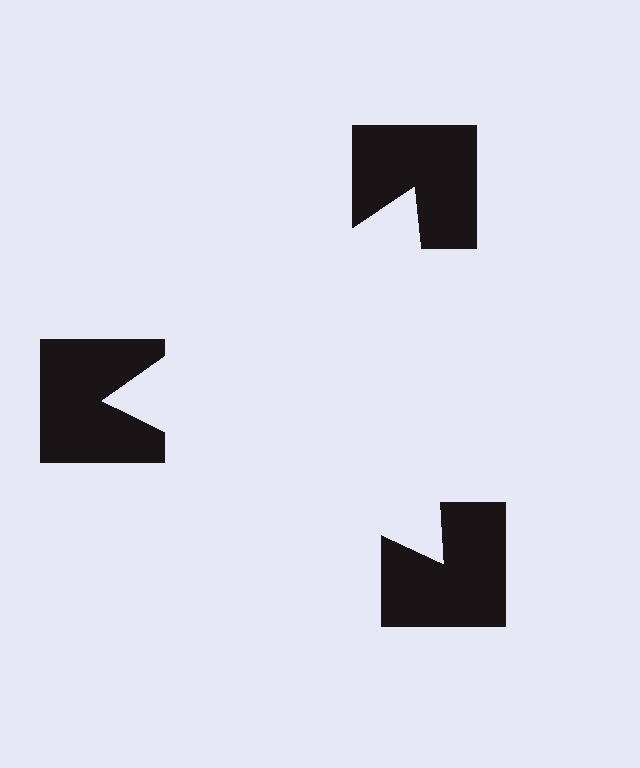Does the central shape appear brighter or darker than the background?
It typically appears slightly brighter than the background, even though no actual brightness change is drawn.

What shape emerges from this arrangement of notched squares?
An illusory triangle — its edges are inferred from the aligned wedge cuts in the notched squares, not physically drawn.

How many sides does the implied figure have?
3 sides.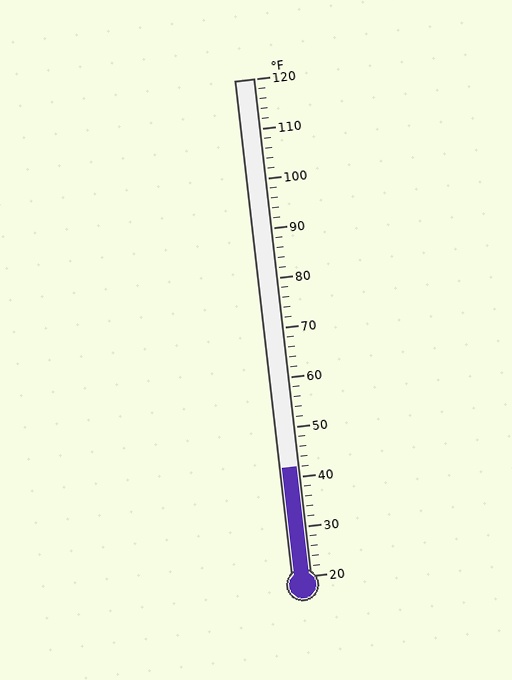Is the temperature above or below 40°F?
The temperature is above 40°F.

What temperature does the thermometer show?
The thermometer shows approximately 42°F.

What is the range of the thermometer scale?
The thermometer scale ranges from 20°F to 120°F.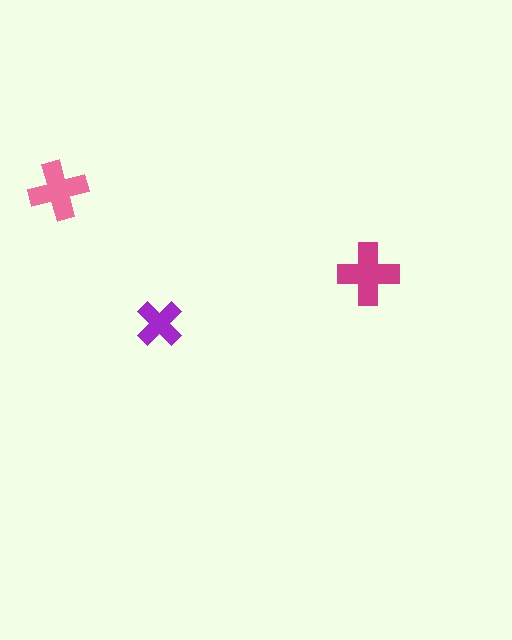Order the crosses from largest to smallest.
the magenta one, the pink one, the purple one.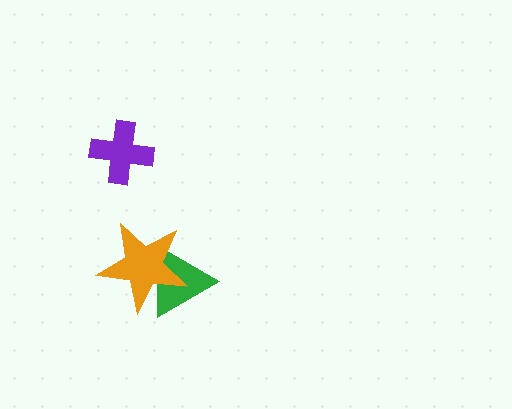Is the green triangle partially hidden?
Yes, it is partially covered by another shape.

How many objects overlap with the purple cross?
0 objects overlap with the purple cross.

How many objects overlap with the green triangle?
1 object overlaps with the green triangle.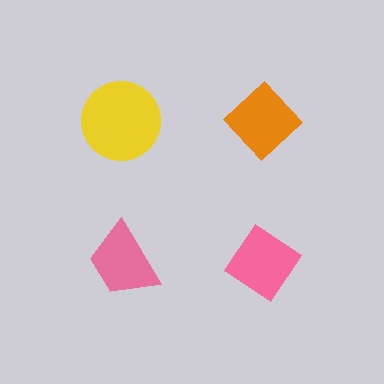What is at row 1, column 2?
An orange diamond.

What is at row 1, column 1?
A yellow circle.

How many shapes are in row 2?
2 shapes.